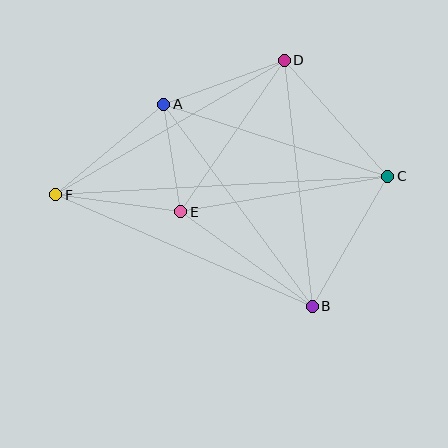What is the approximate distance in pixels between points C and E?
The distance between C and E is approximately 210 pixels.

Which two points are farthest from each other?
Points C and F are farthest from each other.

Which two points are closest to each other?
Points A and E are closest to each other.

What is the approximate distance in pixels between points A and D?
The distance between A and D is approximately 128 pixels.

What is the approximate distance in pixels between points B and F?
The distance between B and F is approximately 280 pixels.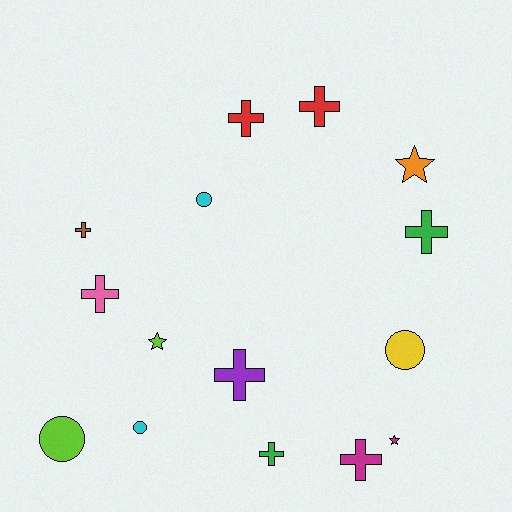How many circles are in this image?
There are 4 circles.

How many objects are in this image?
There are 15 objects.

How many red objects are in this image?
There are 2 red objects.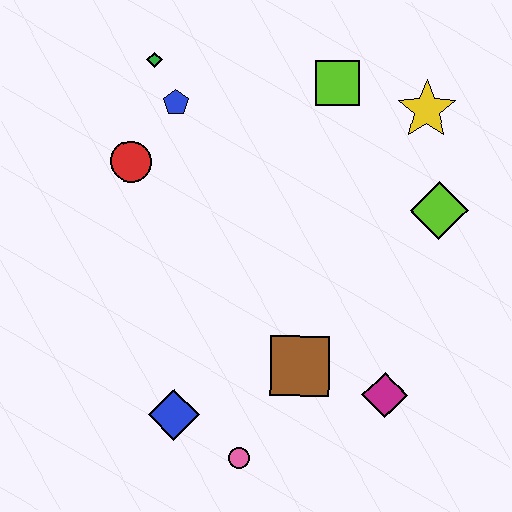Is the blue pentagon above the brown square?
Yes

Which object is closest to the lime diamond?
The yellow star is closest to the lime diamond.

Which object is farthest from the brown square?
The green diamond is farthest from the brown square.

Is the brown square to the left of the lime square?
Yes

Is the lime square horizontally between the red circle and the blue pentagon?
No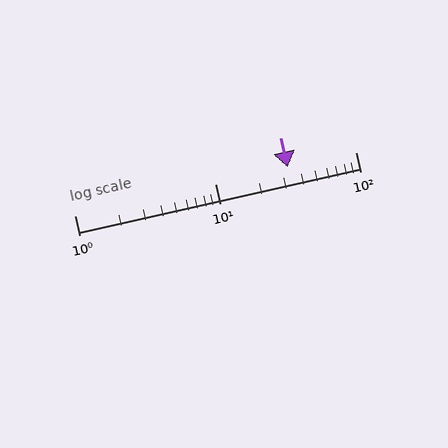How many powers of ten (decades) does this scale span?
The scale spans 2 decades, from 1 to 100.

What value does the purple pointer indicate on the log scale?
The pointer indicates approximately 33.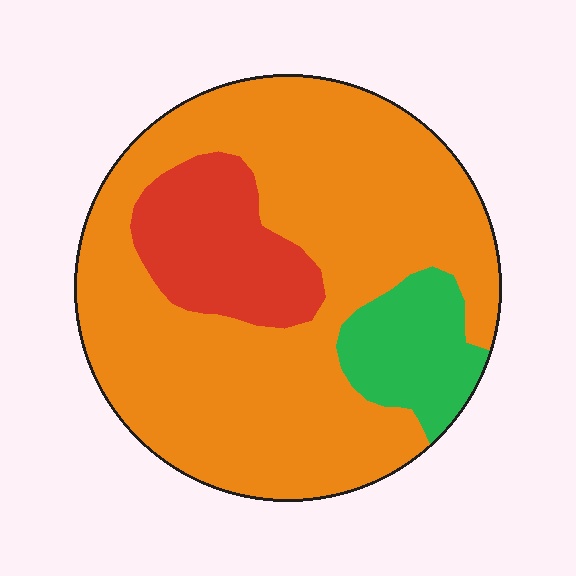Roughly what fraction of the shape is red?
Red covers about 15% of the shape.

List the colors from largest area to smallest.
From largest to smallest: orange, red, green.